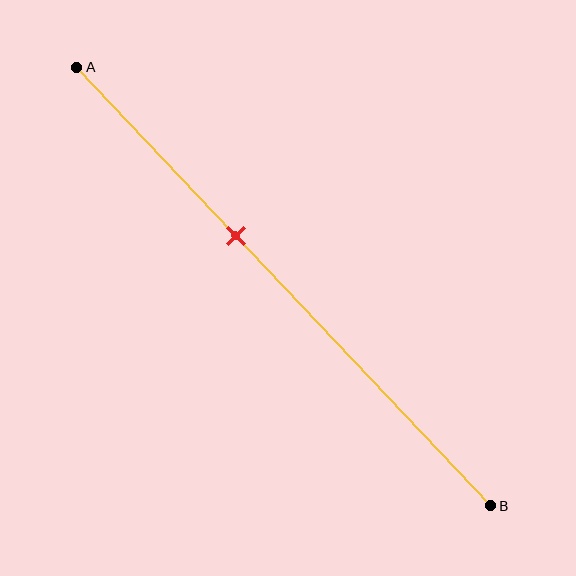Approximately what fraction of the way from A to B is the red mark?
The red mark is approximately 40% of the way from A to B.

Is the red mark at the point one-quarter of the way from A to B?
No, the mark is at about 40% from A, not at the 25% one-quarter point.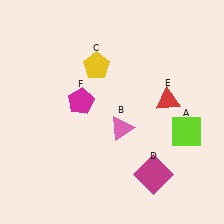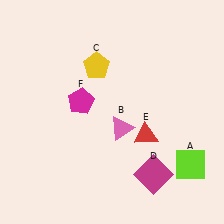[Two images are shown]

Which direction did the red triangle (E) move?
The red triangle (E) moved down.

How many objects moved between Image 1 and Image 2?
2 objects moved between the two images.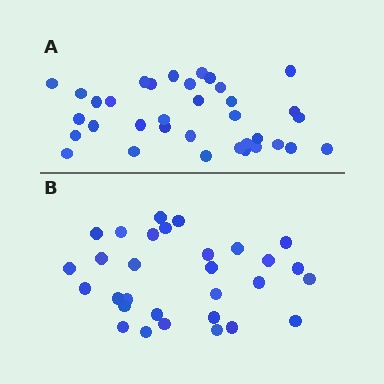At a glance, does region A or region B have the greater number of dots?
Region A (the top region) has more dots.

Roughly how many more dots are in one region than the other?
Region A has about 5 more dots than region B.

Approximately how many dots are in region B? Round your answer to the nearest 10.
About 30 dots.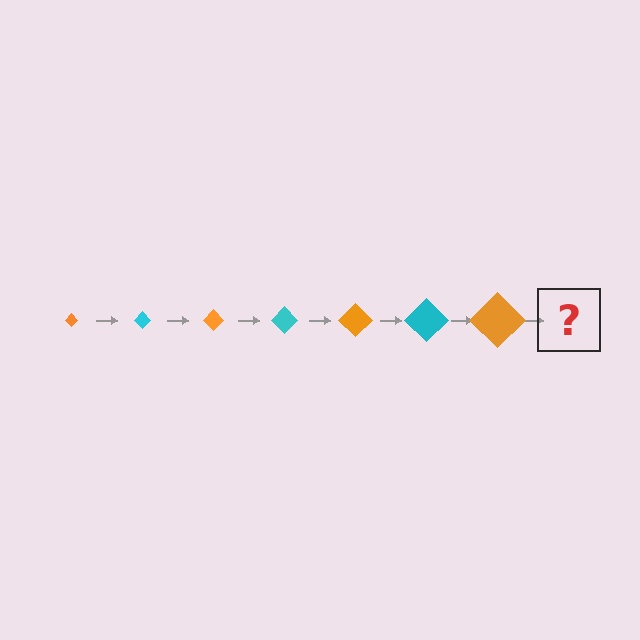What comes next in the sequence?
The next element should be a cyan diamond, larger than the previous one.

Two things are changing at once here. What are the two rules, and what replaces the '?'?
The two rules are that the diamond grows larger each step and the color cycles through orange and cyan. The '?' should be a cyan diamond, larger than the previous one.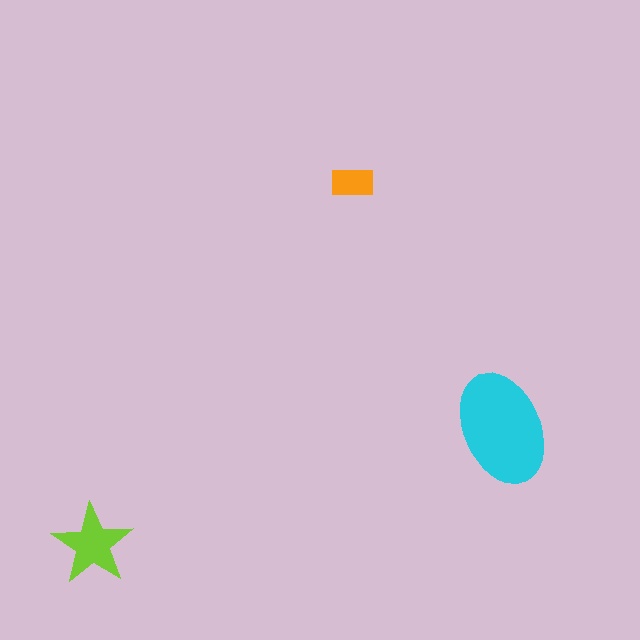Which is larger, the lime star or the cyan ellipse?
The cyan ellipse.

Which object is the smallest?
The orange rectangle.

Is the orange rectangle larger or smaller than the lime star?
Smaller.